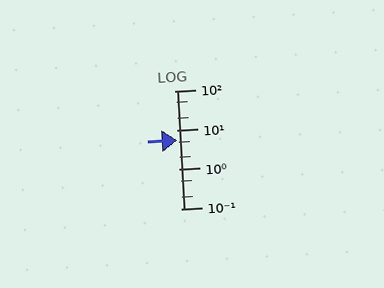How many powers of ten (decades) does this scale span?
The scale spans 3 decades, from 0.1 to 100.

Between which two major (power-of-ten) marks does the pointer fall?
The pointer is between 1 and 10.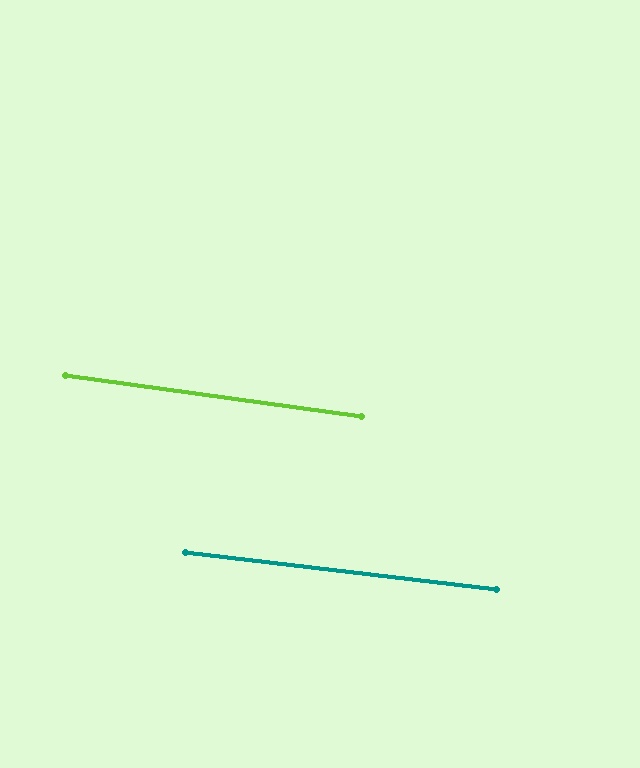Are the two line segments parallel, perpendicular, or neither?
Parallel — their directions differ by only 1.0°.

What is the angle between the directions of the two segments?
Approximately 1 degree.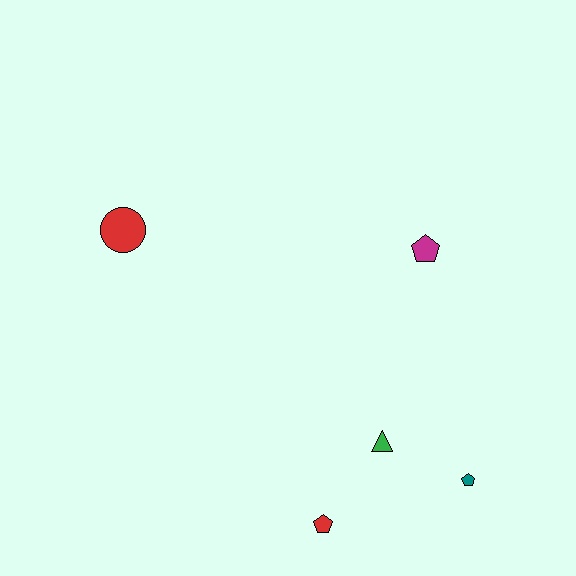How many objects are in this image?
There are 5 objects.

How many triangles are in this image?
There is 1 triangle.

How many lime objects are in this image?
There are no lime objects.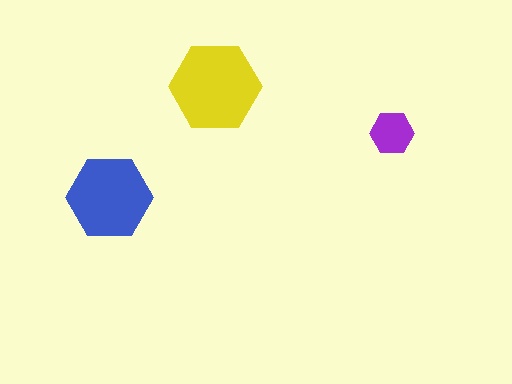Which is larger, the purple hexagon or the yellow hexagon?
The yellow one.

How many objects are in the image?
There are 3 objects in the image.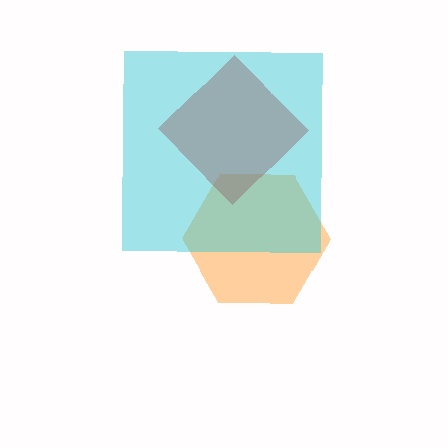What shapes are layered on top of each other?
The layered shapes are: an orange hexagon, a red diamond, a cyan square.